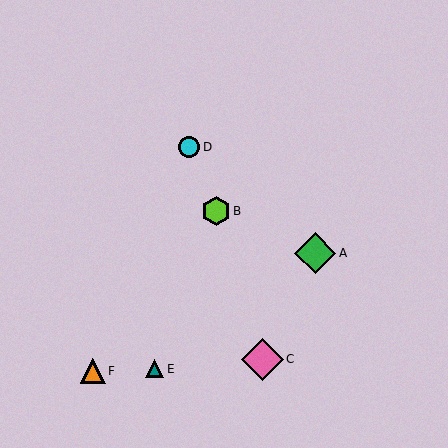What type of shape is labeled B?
Shape B is a lime hexagon.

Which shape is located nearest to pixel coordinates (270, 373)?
The pink diamond (labeled C) at (263, 359) is nearest to that location.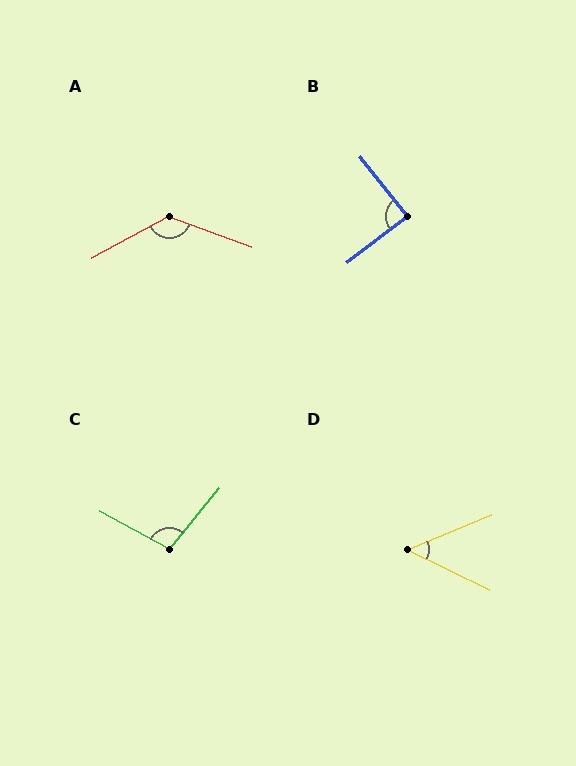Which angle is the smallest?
D, at approximately 48 degrees.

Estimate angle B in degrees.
Approximately 88 degrees.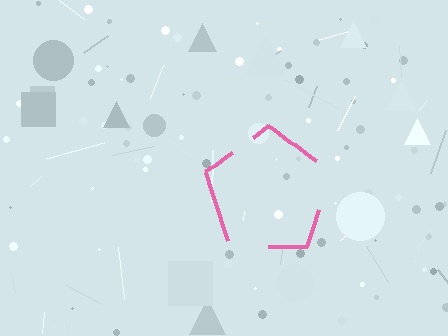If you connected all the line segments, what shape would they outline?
They would outline a pentagon.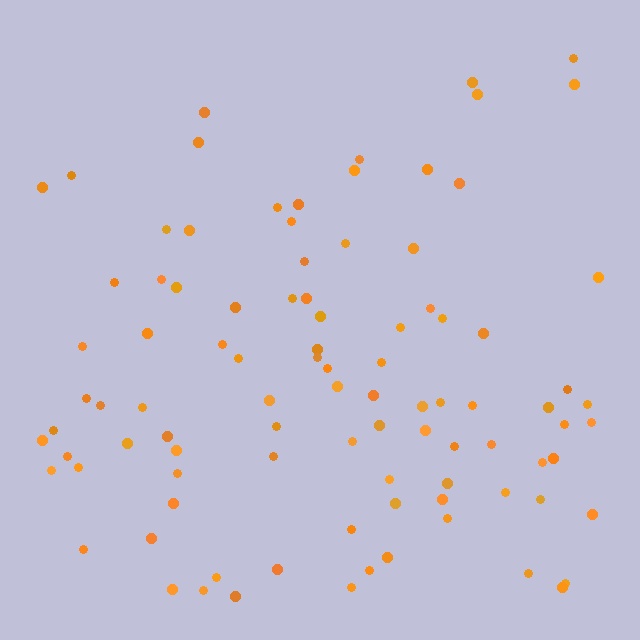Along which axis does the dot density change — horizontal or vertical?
Vertical.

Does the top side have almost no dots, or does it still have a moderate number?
Still a moderate number, just noticeably fewer than the bottom.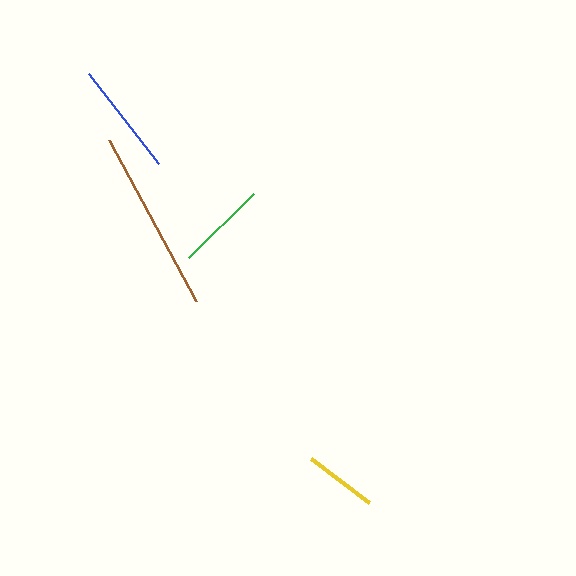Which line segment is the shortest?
The yellow line is the shortest at approximately 72 pixels.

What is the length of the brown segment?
The brown segment is approximately 183 pixels long.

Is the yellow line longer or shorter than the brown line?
The brown line is longer than the yellow line.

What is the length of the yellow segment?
The yellow segment is approximately 72 pixels long.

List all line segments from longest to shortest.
From longest to shortest: brown, blue, green, yellow.